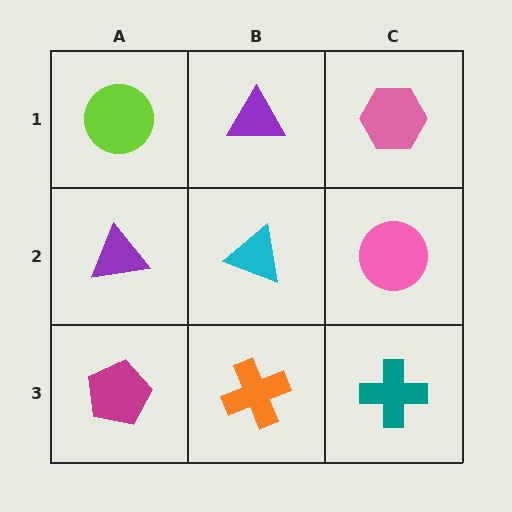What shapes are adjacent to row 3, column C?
A pink circle (row 2, column C), an orange cross (row 3, column B).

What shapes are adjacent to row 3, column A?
A purple triangle (row 2, column A), an orange cross (row 3, column B).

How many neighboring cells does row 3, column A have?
2.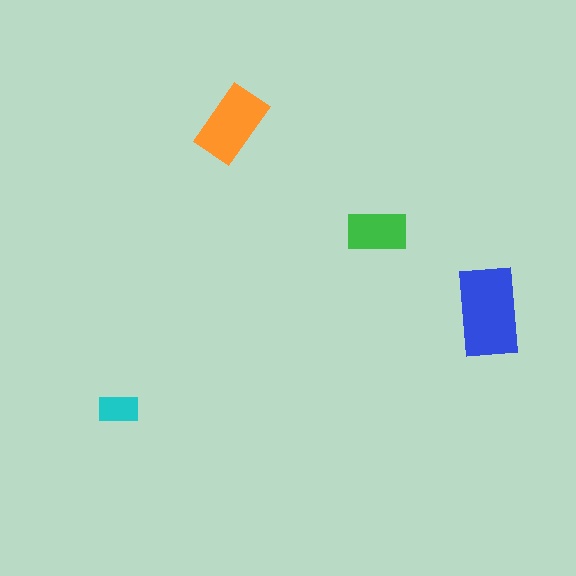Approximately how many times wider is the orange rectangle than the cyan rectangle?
About 2 times wider.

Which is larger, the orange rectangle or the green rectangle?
The orange one.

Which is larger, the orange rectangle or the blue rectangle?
The blue one.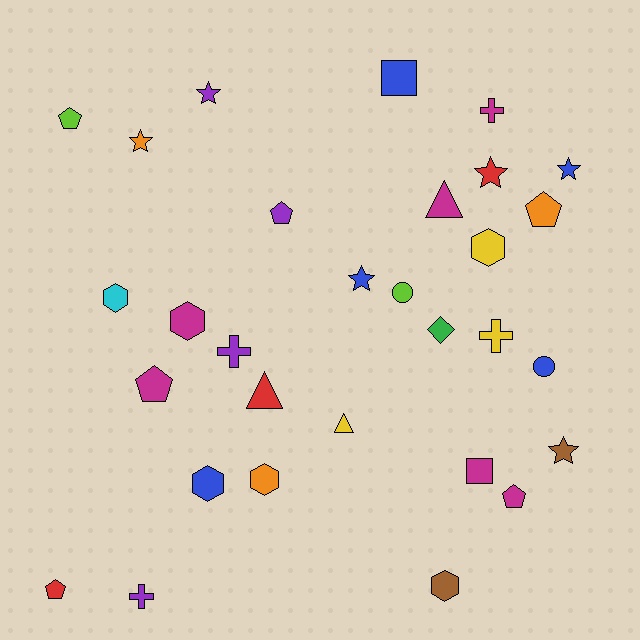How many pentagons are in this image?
There are 6 pentagons.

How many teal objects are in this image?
There are no teal objects.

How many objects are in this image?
There are 30 objects.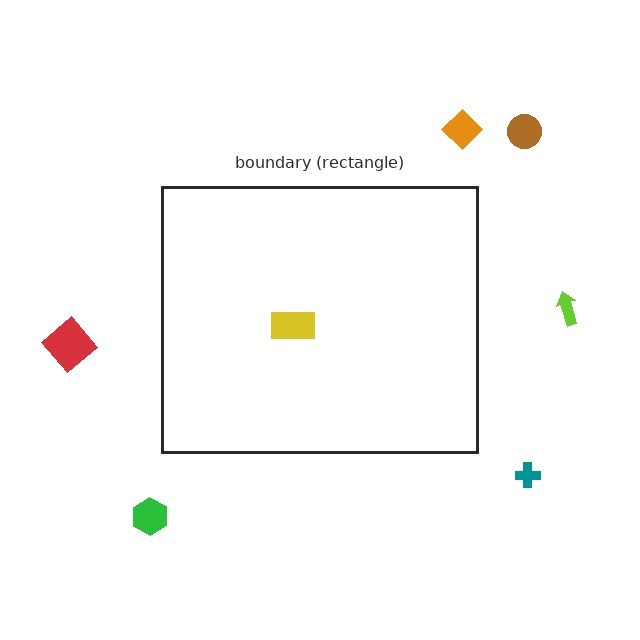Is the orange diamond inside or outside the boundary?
Outside.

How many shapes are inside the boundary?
1 inside, 6 outside.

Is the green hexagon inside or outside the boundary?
Outside.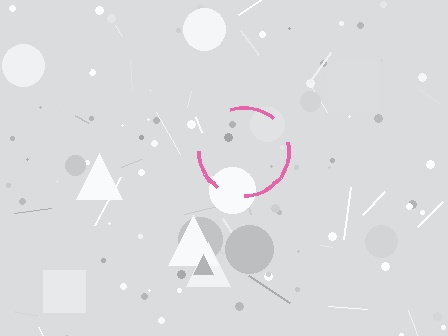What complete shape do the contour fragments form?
The contour fragments form a circle.